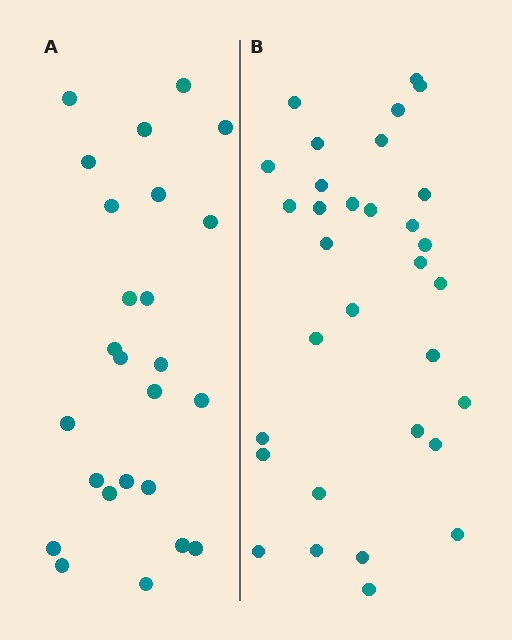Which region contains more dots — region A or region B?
Region B (the right region) has more dots.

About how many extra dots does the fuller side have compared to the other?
Region B has roughly 8 or so more dots than region A.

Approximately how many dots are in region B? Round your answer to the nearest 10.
About 30 dots. (The exact count is 32, which rounds to 30.)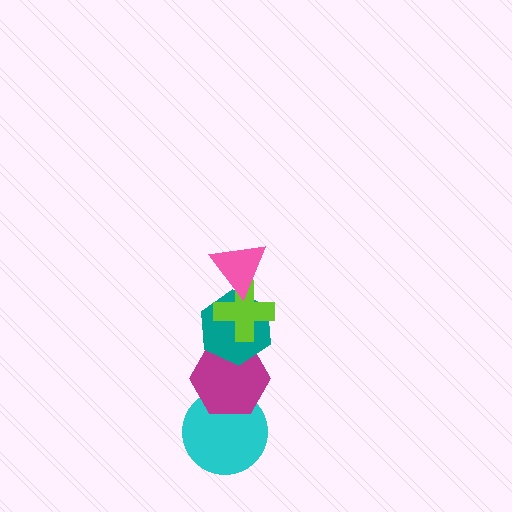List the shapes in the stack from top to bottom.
From top to bottom: the pink triangle, the lime cross, the teal hexagon, the magenta hexagon, the cyan circle.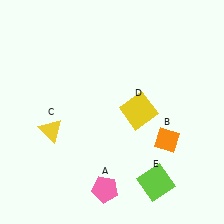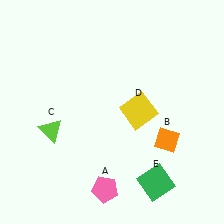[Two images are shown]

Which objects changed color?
C changed from yellow to lime. E changed from lime to green.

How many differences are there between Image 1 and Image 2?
There are 2 differences between the two images.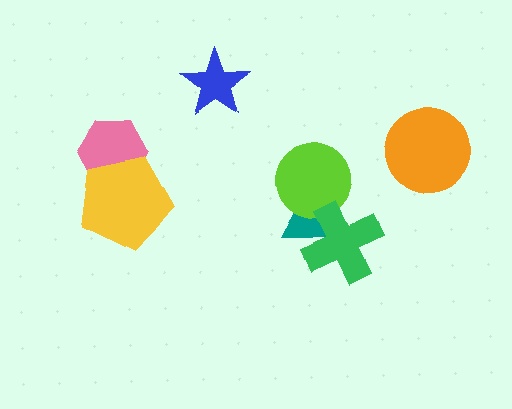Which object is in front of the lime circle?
The green cross is in front of the lime circle.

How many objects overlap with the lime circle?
2 objects overlap with the lime circle.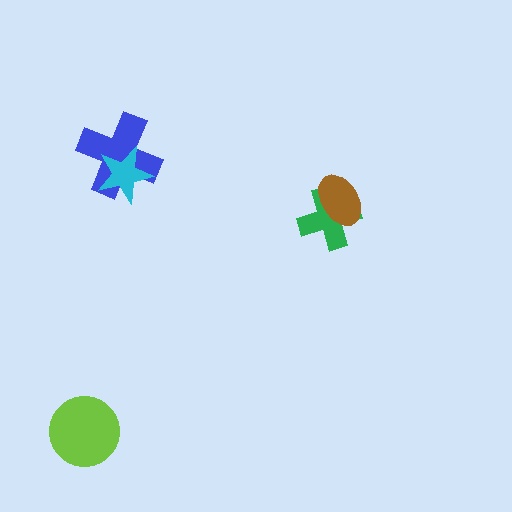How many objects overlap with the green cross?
1 object overlaps with the green cross.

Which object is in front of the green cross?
The brown ellipse is in front of the green cross.